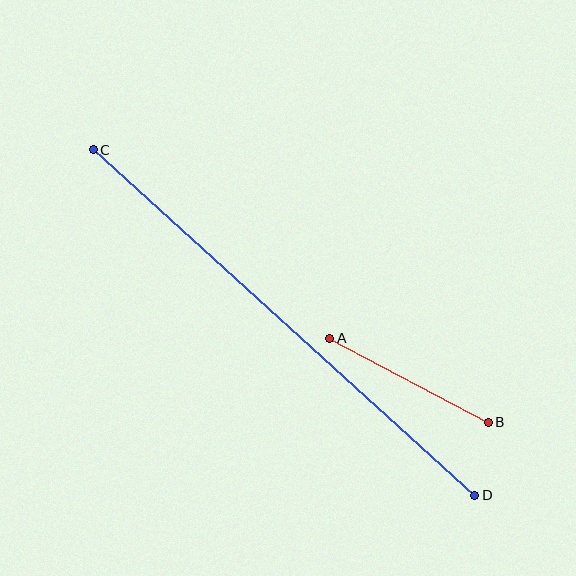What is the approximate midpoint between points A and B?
The midpoint is at approximately (409, 380) pixels.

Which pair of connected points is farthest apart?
Points C and D are farthest apart.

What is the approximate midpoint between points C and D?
The midpoint is at approximately (284, 322) pixels.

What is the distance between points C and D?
The distance is approximately 515 pixels.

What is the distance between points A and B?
The distance is approximately 179 pixels.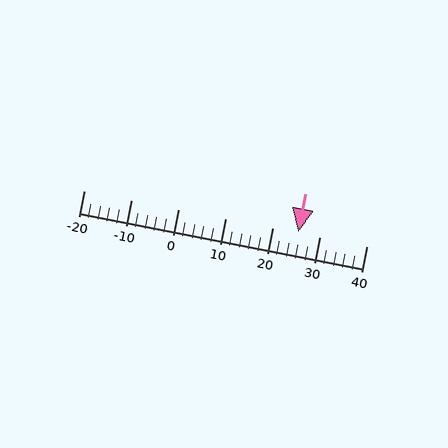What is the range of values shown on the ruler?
The ruler shows values from -20 to 40.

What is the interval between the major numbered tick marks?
The major tick marks are spaced 10 units apart.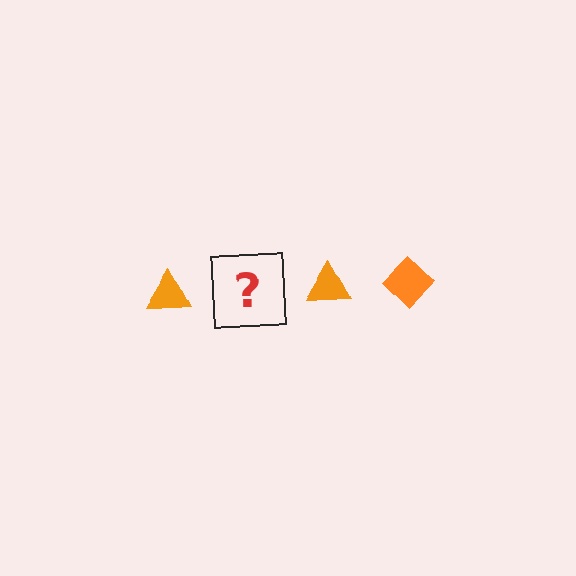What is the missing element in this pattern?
The missing element is an orange diamond.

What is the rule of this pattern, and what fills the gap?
The rule is that the pattern cycles through triangle, diamond shapes in orange. The gap should be filled with an orange diamond.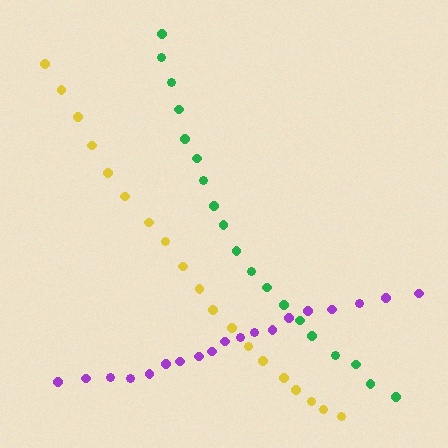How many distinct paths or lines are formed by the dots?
There are 3 distinct paths.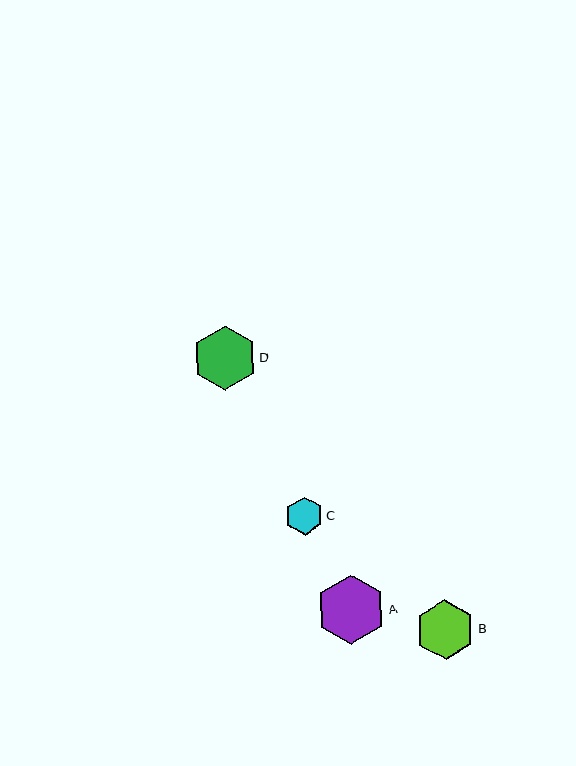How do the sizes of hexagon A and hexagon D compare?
Hexagon A and hexagon D are approximately the same size.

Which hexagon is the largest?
Hexagon A is the largest with a size of approximately 70 pixels.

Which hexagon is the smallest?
Hexagon C is the smallest with a size of approximately 39 pixels.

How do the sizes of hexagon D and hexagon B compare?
Hexagon D and hexagon B are approximately the same size.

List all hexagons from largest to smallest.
From largest to smallest: A, D, B, C.